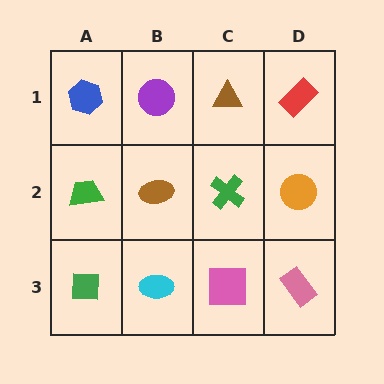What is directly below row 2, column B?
A cyan ellipse.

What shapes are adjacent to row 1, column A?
A green trapezoid (row 2, column A), a purple circle (row 1, column B).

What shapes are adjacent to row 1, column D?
An orange circle (row 2, column D), a brown triangle (row 1, column C).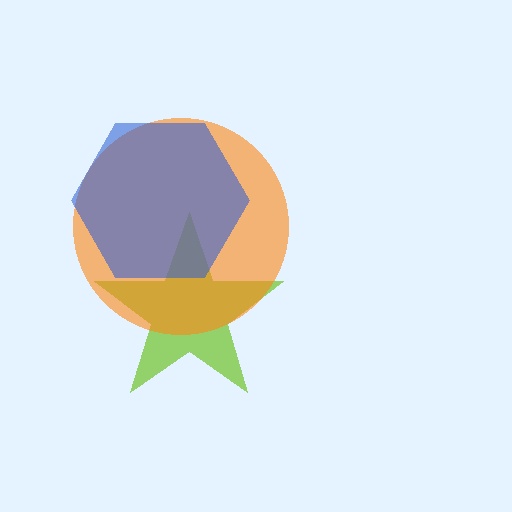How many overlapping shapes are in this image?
There are 3 overlapping shapes in the image.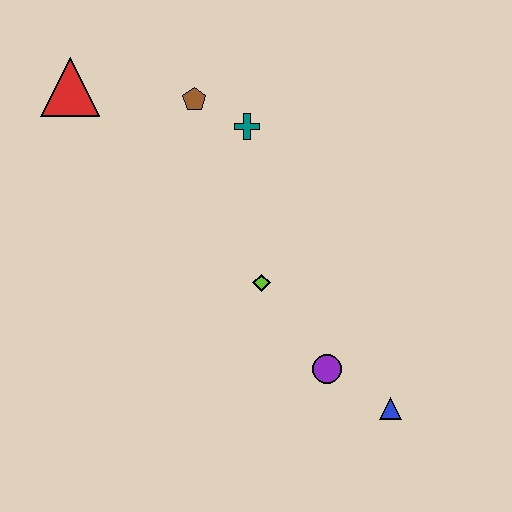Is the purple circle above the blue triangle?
Yes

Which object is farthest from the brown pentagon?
The blue triangle is farthest from the brown pentagon.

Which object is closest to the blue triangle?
The purple circle is closest to the blue triangle.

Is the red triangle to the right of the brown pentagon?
No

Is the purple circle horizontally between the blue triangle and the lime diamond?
Yes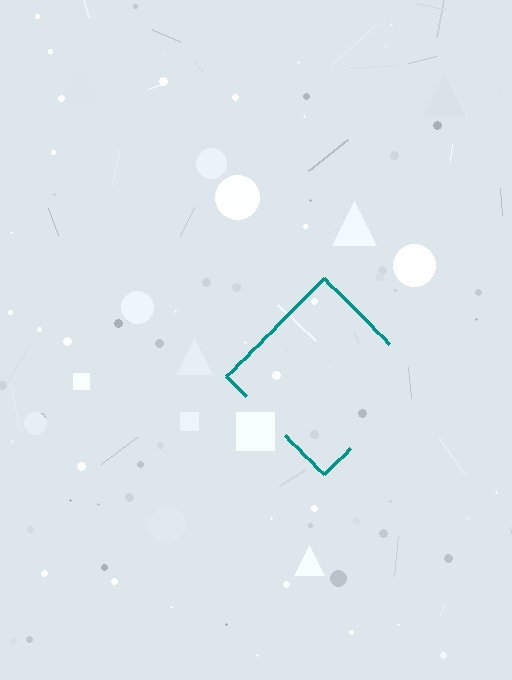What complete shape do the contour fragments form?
The contour fragments form a diamond.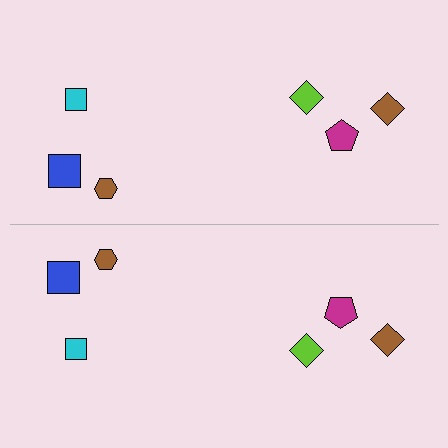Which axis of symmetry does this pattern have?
The pattern has a horizontal axis of symmetry running through the center of the image.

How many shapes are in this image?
There are 12 shapes in this image.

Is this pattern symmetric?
Yes, this pattern has bilateral (reflection) symmetry.